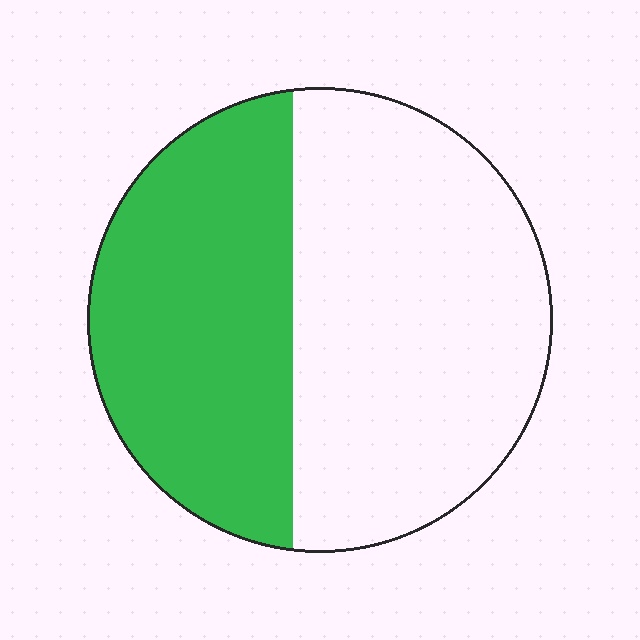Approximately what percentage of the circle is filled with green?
Approximately 45%.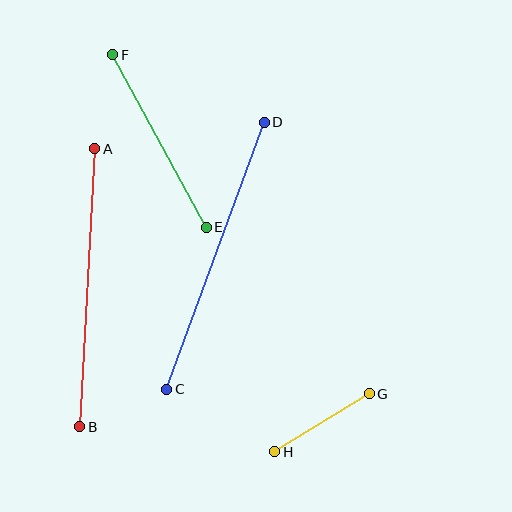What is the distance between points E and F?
The distance is approximately 196 pixels.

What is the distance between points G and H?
The distance is approximately 111 pixels.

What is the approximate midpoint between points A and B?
The midpoint is at approximately (87, 288) pixels.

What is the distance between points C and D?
The distance is approximately 284 pixels.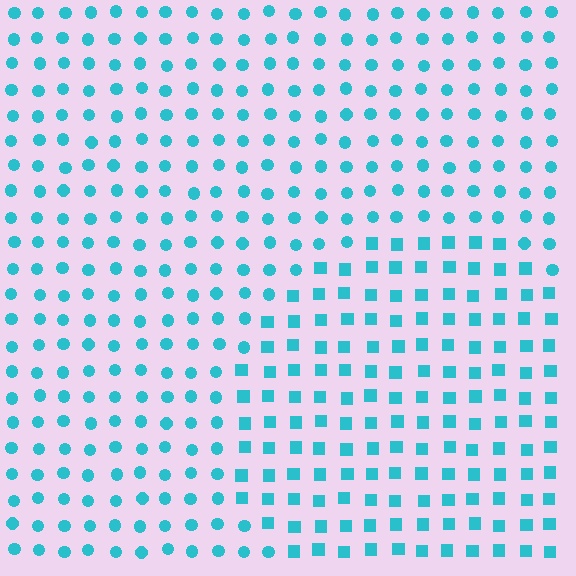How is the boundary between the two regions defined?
The boundary is defined by a change in element shape: squares inside vs. circles outside. All elements share the same color and spacing.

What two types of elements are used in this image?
The image uses squares inside the circle region and circles outside it.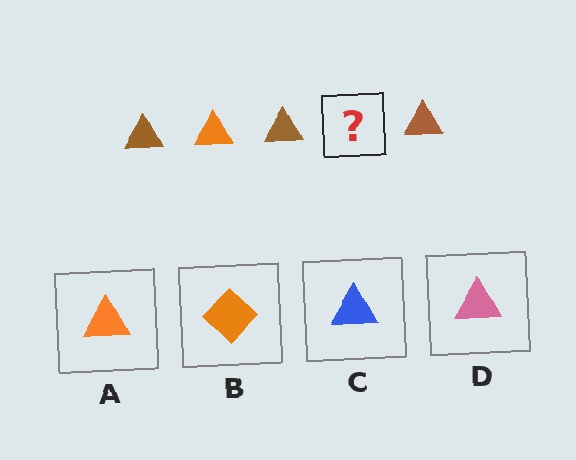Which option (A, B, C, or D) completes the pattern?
A.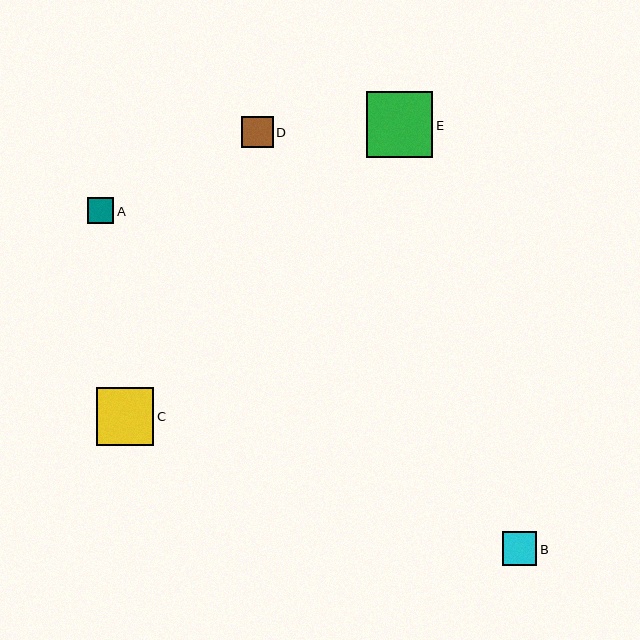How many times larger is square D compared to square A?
Square D is approximately 1.2 times the size of square A.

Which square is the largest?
Square E is the largest with a size of approximately 66 pixels.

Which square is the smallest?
Square A is the smallest with a size of approximately 26 pixels.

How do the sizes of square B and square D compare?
Square B and square D are approximately the same size.